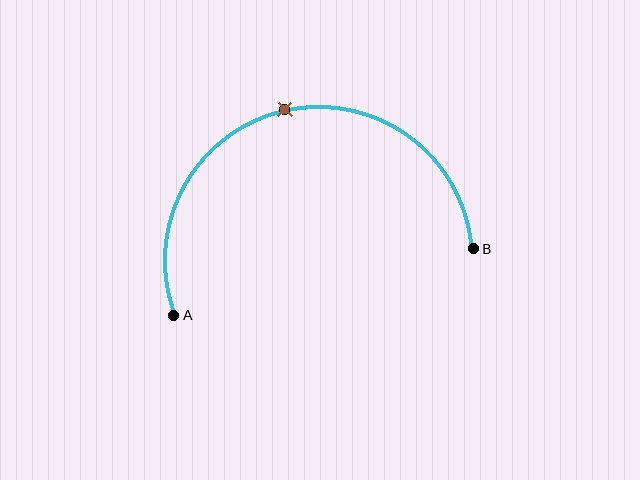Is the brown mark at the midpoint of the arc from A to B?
Yes. The brown mark lies on the arc at equal arc-length from both A and B — it is the arc midpoint.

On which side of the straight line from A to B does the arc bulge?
The arc bulges above the straight line connecting A and B.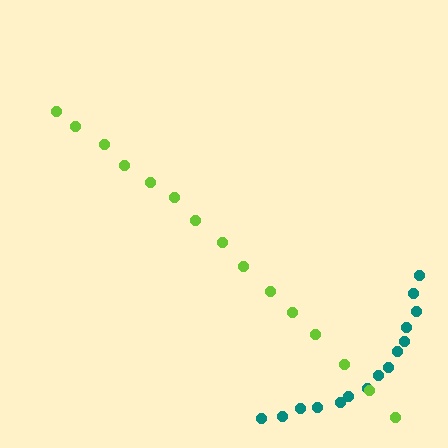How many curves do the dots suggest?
There are 2 distinct paths.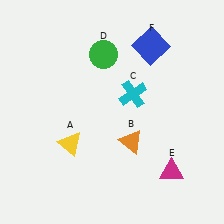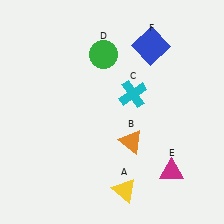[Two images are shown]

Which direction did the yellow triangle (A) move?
The yellow triangle (A) moved right.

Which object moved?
The yellow triangle (A) moved right.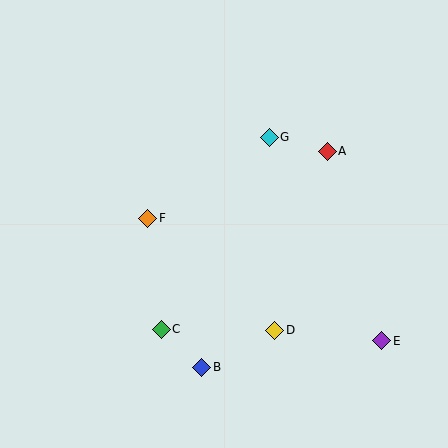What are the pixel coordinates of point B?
Point B is at (202, 367).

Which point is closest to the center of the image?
Point F at (148, 218) is closest to the center.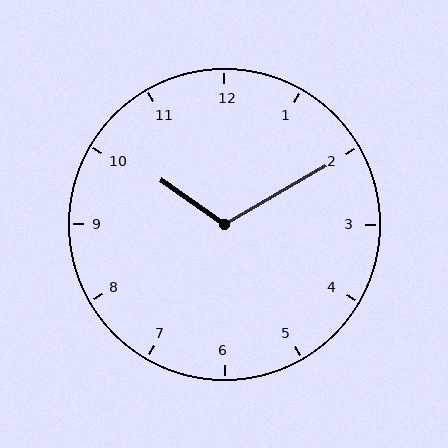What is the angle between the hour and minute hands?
Approximately 115 degrees.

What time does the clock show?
10:10.